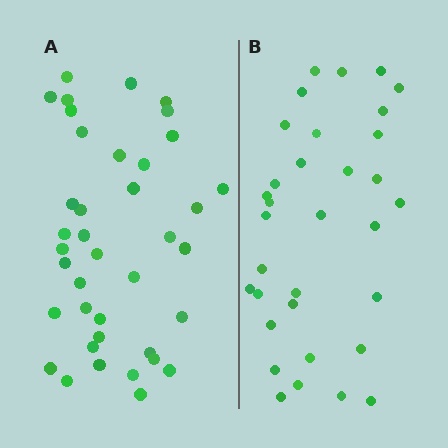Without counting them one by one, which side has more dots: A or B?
Region A (the left region) has more dots.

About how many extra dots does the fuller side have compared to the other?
Region A has about 6 more dots than region B.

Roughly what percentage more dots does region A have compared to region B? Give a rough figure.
About 20% more.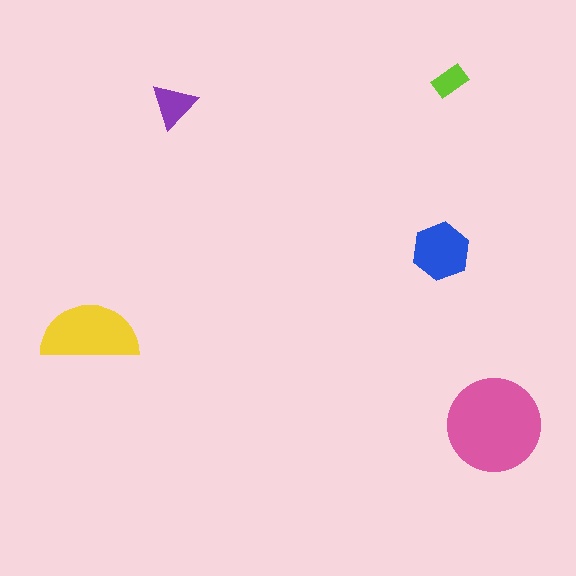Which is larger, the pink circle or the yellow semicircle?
The pink circle.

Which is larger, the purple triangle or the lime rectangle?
The purple triangle.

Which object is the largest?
The pink circle.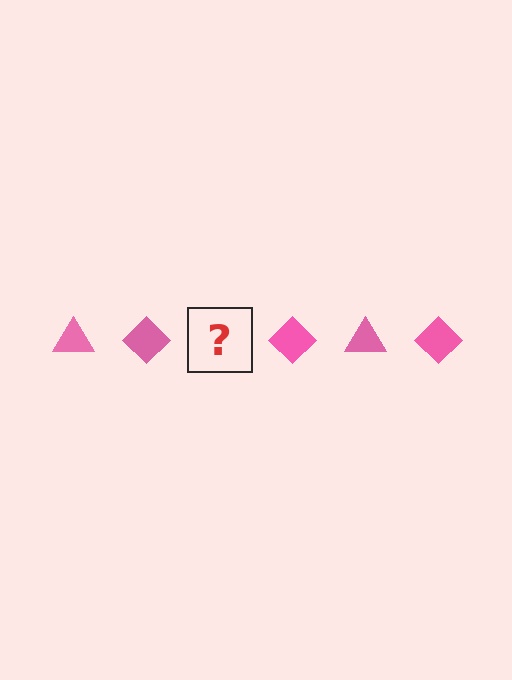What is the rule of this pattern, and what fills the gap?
The rule is that the pattern cycles through triangle, diamond shapes in pink. The gap should be filled with a pink triangle.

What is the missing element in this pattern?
The missing element is a pink triangle.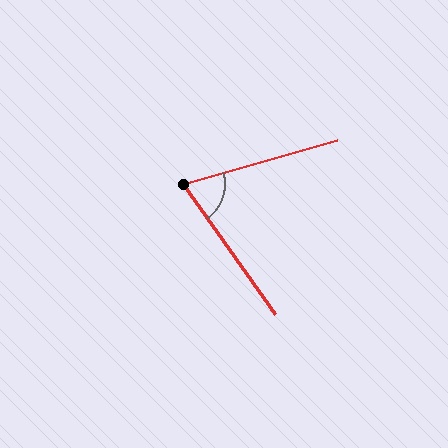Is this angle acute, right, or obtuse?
It is acute.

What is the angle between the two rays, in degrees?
Approximately 71 degrees.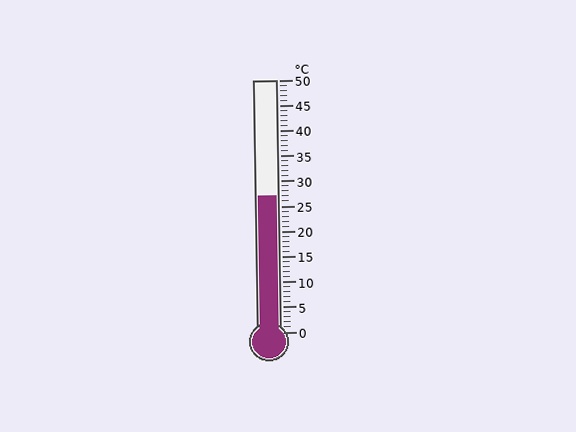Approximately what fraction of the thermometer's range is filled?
The thermometer is filled to approximately 55% of its range.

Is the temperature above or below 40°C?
The temperature is below 40°C.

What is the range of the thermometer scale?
The thermometer scale ranges from 0°C to 50°C.